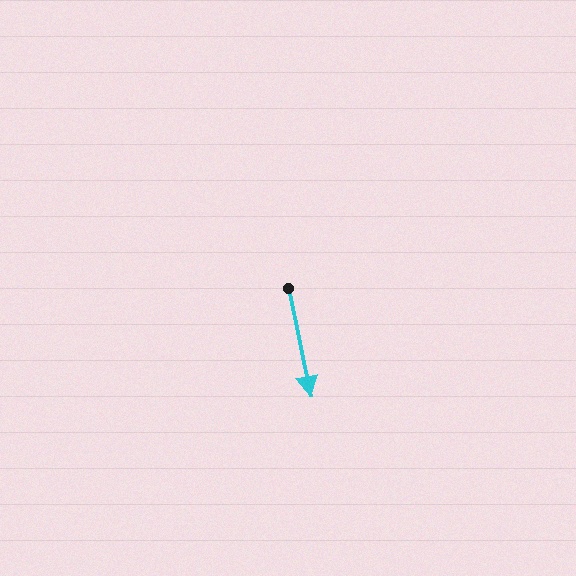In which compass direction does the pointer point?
South.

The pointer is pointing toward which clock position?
Roughly 6 o'clock.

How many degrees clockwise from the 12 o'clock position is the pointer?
Approximately 168 degrees.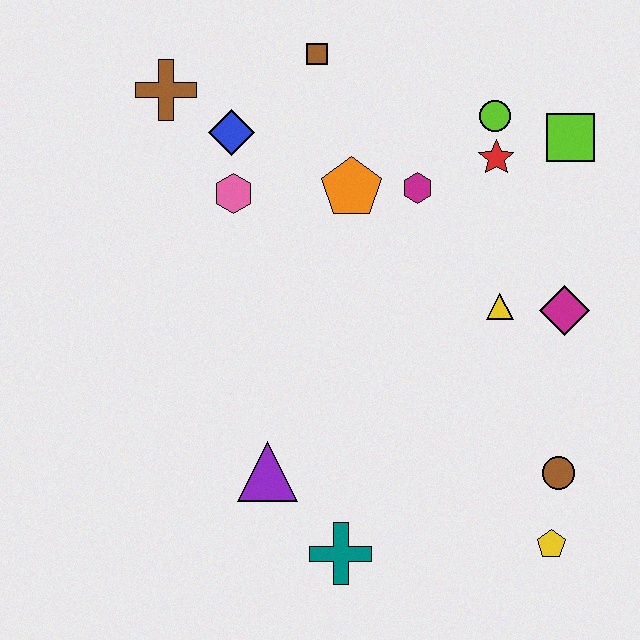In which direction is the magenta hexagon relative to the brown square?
The magenta hexagon is below the brown square.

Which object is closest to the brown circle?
The yellow pentagon is closest to the brown circle.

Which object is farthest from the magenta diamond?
The brown cross is farthest from the magenta diamond.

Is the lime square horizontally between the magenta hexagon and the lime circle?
No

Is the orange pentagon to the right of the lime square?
No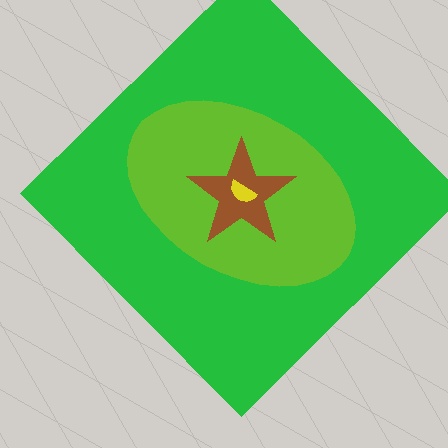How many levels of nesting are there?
4.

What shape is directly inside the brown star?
The yellow semicircle.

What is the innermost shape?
The yellow semicircle.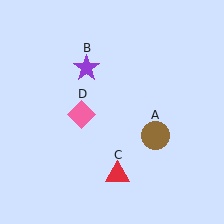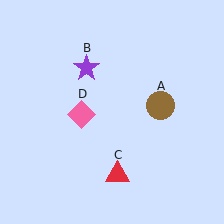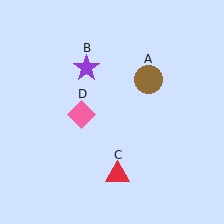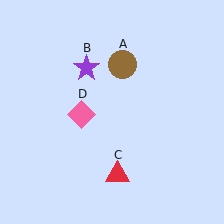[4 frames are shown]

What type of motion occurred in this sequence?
The brown circle (object A) rotated counterclockwise around the center of the scene.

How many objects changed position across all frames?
1 object changed position: brown circle (object A).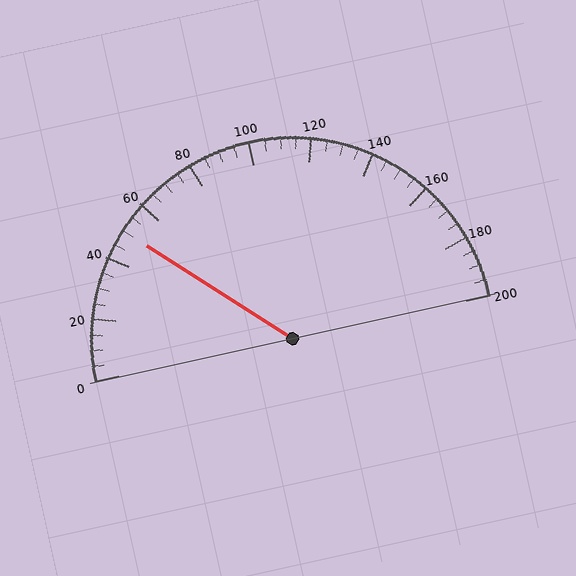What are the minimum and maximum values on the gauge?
The gauge ranges from 0 to 200.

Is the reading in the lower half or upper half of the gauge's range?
The reading is in the lower half of the range (0 to 200).